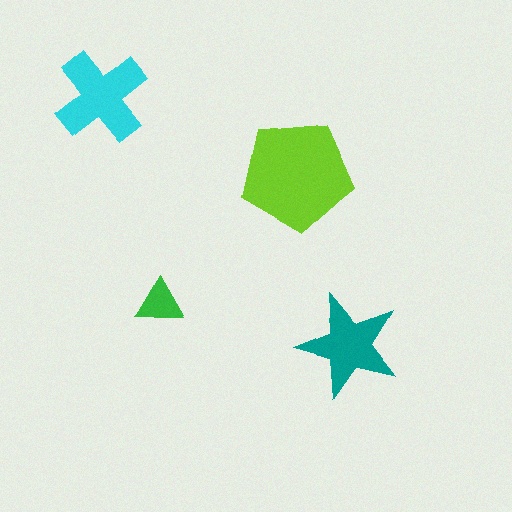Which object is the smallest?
The green triangle.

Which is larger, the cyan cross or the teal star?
The cyan cross.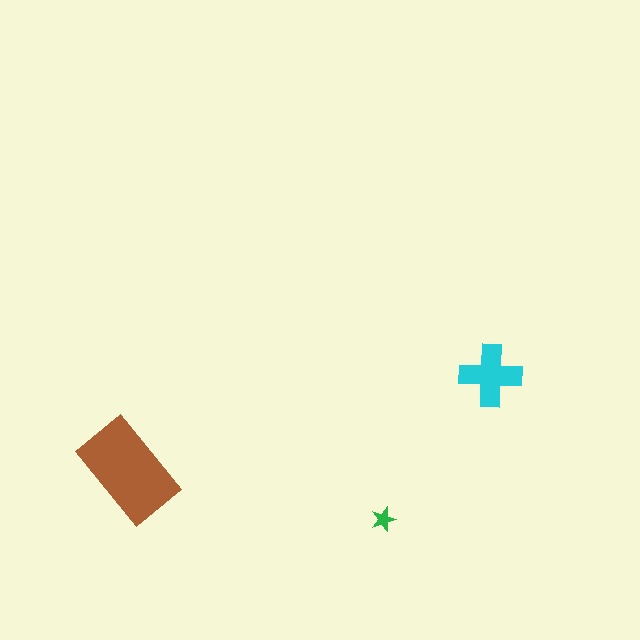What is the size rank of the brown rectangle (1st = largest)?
1st.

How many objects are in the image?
There are 3 objects in the image.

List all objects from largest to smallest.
The brown rectangle, the cyan cross, the green star.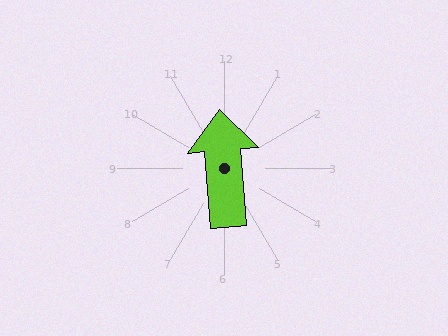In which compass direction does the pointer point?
North.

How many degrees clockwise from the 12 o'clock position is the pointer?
Approximately 356 degrees.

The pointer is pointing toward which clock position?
Roughly 12 o'clock.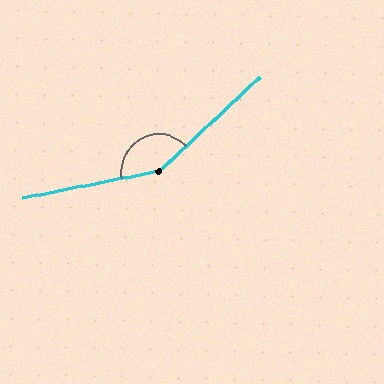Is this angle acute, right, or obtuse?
It is obtuse.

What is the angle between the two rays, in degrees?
Approximately 148 degrees.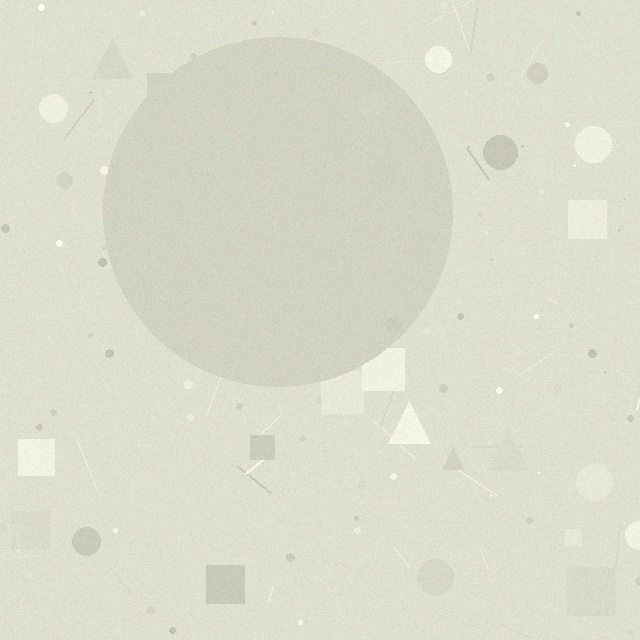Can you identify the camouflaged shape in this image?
The camouflaged shape is a circle.